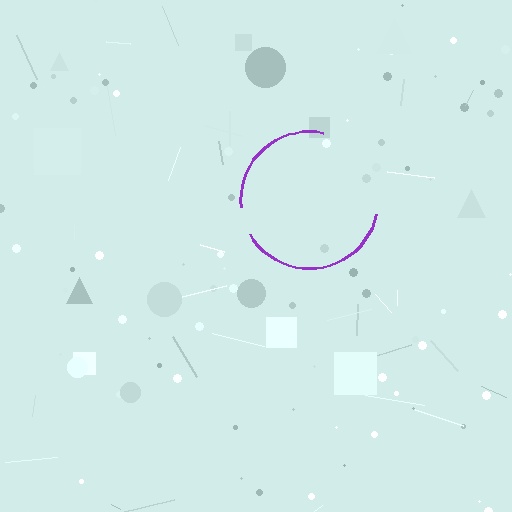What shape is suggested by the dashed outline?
The dashed outline suggests a circle.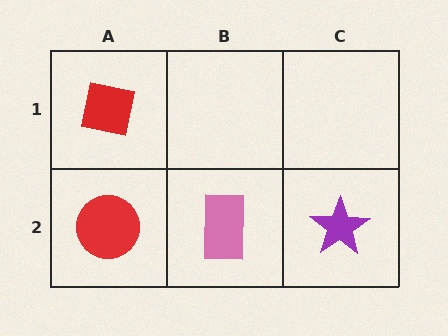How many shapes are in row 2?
3 shapes.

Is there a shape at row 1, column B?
No, that cell is empty.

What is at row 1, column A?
A red square.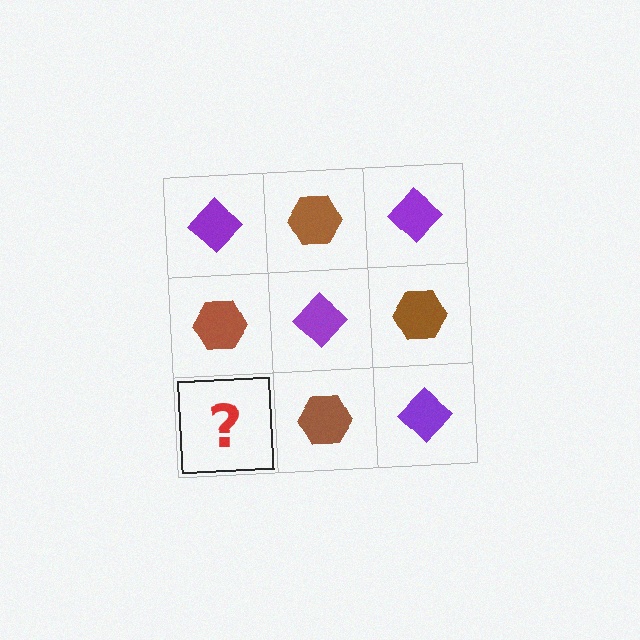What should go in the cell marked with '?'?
The missing cell should contain a purple diamond.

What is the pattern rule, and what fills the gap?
The rule is that it alternates purple diamond and brown hexagon in a checkerboard pattern. The gap should be filled with a purple diamond.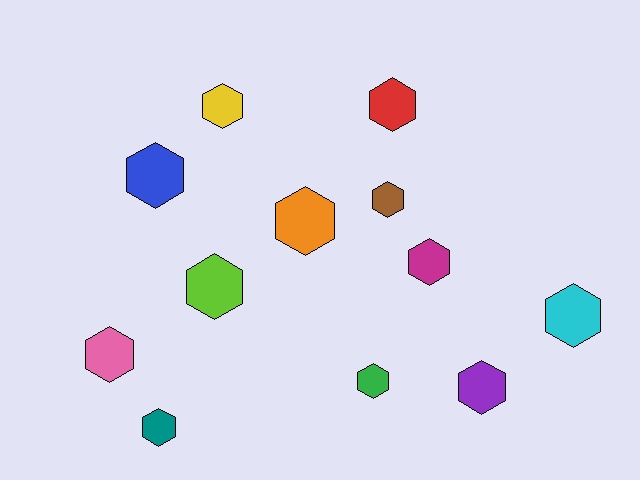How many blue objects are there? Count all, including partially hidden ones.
There is 1 blue object.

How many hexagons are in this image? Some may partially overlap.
There are 12 hexagons.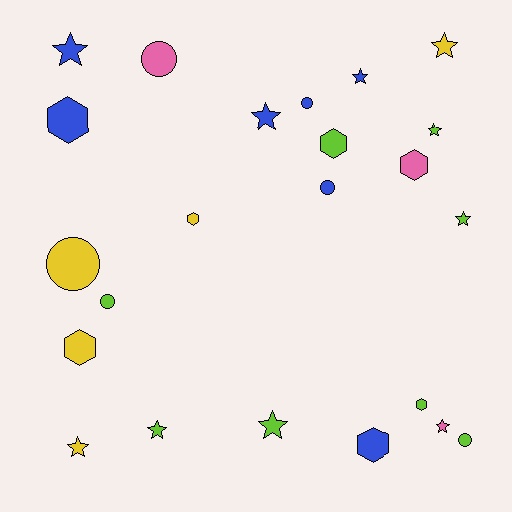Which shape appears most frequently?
Star, with 10 objects.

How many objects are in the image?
There are 23 objects.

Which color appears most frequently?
Lime, with 8 objects.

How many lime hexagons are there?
There are 2 lime hexagons.